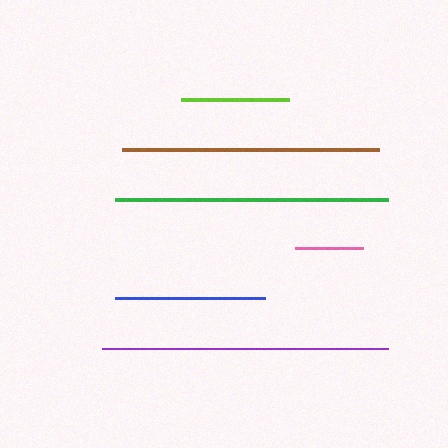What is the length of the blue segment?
The blue segment is approximately 150 pixels long.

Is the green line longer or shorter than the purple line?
The purple line is longer than the green line.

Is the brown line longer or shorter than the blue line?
The brown line is longer than the blue line.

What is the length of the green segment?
The green segment is approximately 272 pixels long.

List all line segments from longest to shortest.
From longest to shortest: purple, green, brown, blue, lime, pink.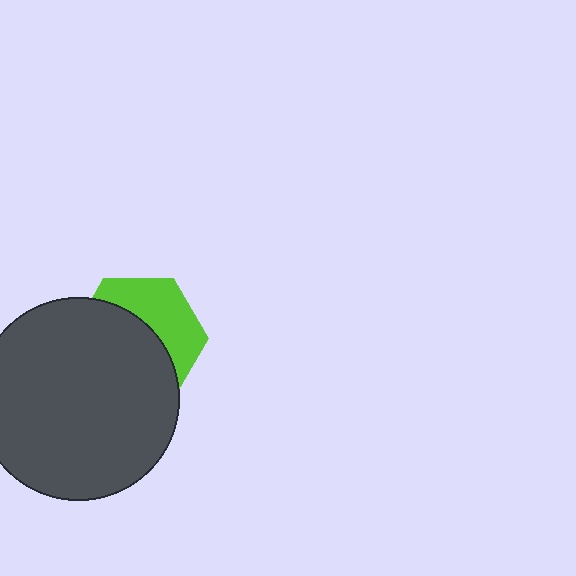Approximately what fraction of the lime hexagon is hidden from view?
Roughly 59% of the lime hexagon is hidden behind the dark gray circle.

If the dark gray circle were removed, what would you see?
You would see the complete lime hexagon.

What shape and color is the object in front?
The object in front is a dark gray circle.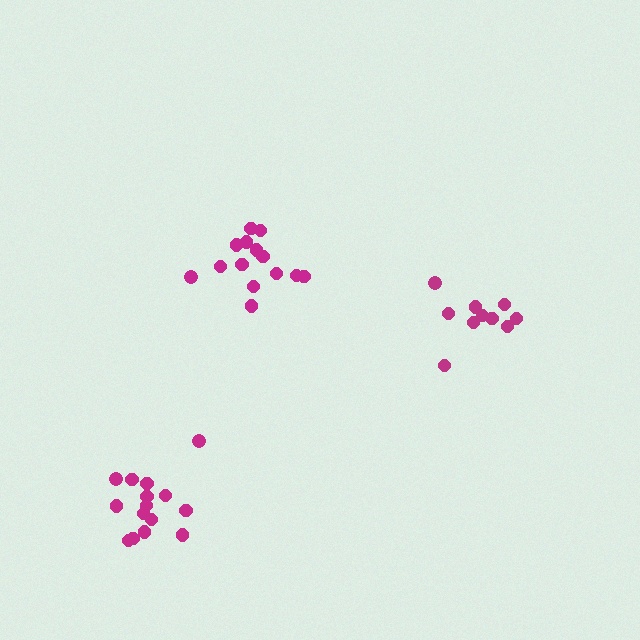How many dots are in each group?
Group 1: 15 dots, Group 2: 14 dots, Group 3: 10 dots (39 total).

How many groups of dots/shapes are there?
There are 3 groups.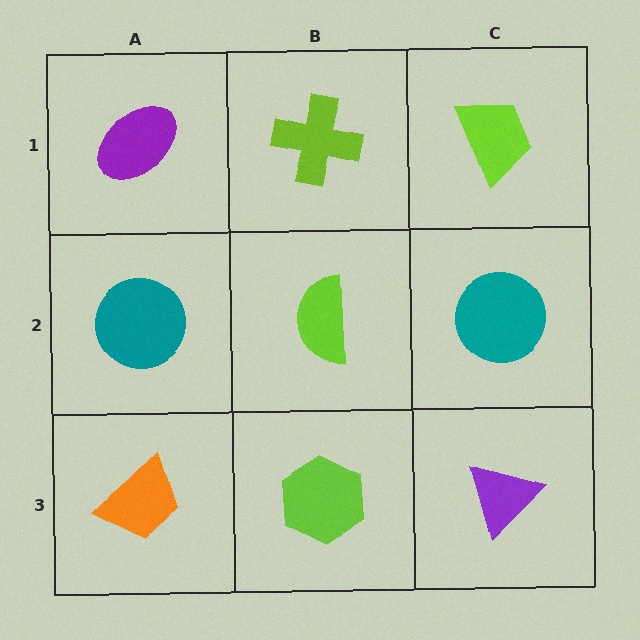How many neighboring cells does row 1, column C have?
2.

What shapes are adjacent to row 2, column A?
A purple ellipse (row 1, column A), an orange trapezoid (row 3, column A), a lime semicircle (row 2, column B).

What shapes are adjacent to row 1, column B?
A lime semicircle (row 2, column B), a purple ellipse (row 1, column A), a lime trapezoid (row 1, column C).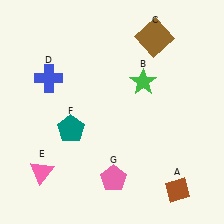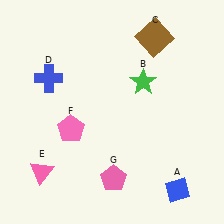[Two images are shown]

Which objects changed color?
A changed from brown to blue. F changed from teal to pink.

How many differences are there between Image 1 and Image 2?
There are 2 differences between the two images.